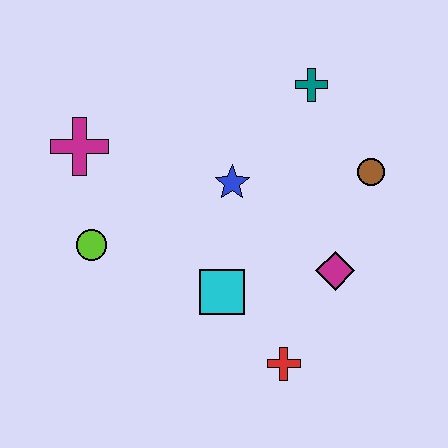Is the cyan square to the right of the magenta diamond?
No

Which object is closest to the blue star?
The cyan square is closest to the blue star.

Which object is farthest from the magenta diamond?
The magenta cross is farthest from the magenta diamond.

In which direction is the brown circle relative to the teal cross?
The brown circle is below the teal cross.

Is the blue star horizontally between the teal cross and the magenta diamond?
No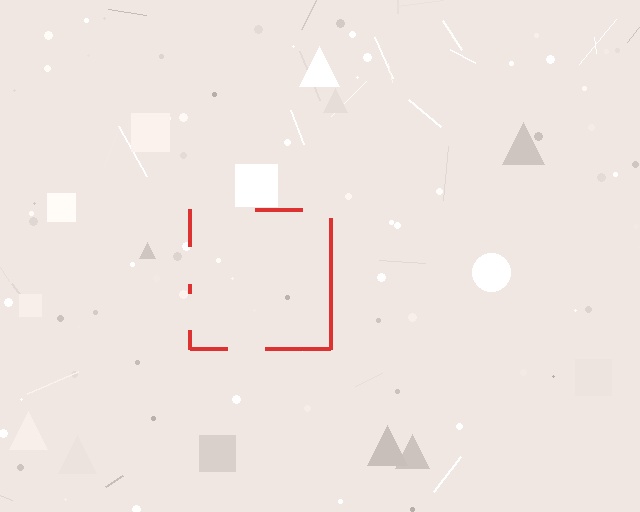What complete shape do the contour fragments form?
The contour fragments form a square.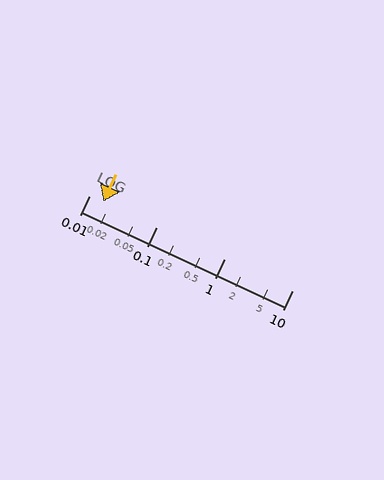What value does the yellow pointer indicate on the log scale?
The pointer indicates approximately 0.016.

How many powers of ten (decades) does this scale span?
The scale spans 3 decades, from 0.01 to 10.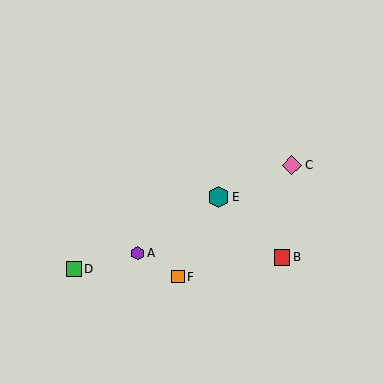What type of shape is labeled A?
Shape A is a purple hexagon.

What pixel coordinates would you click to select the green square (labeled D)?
Click at (74, 269) to select the green square D.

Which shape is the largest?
The teal hexagon (labeled E) is the largest.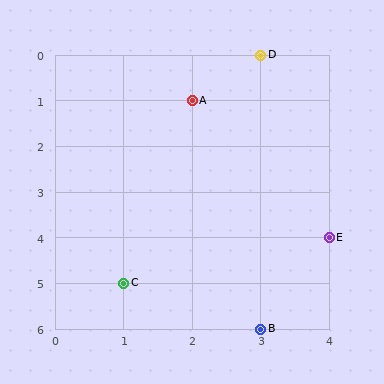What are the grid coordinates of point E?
Point E is at grid coordinates (4, 4).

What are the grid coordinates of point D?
Point D is at grid coordinates (3, 0).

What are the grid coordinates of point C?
Point C is at grid coordinates (1, 5).